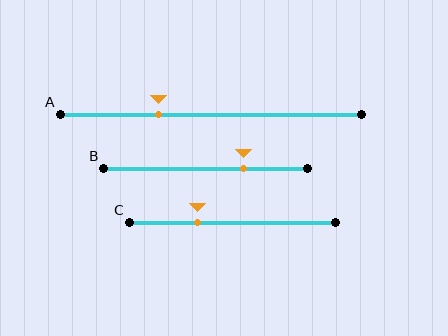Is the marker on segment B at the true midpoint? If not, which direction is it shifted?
No, the marker on segment B is shifted to the right by about 19% of the segment length.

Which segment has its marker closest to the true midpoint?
Segment C has its marker closest to the true midpoint.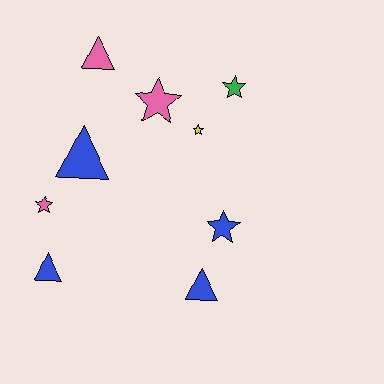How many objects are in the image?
There are 9 objects.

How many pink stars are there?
There are 2 pink stars.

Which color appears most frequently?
Blue, with 4 objects.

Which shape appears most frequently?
Star, with 5 objects.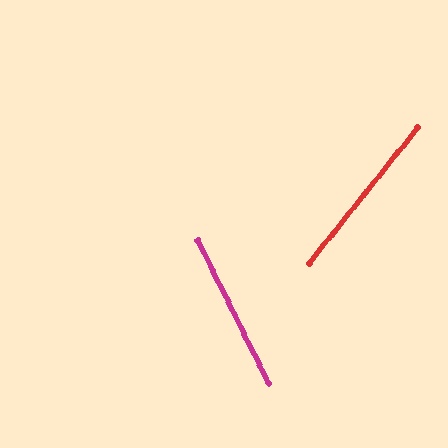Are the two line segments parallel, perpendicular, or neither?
Neither parallel nor perpendicular — they differ by about 65°.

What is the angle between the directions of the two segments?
Approximately 65 degrees.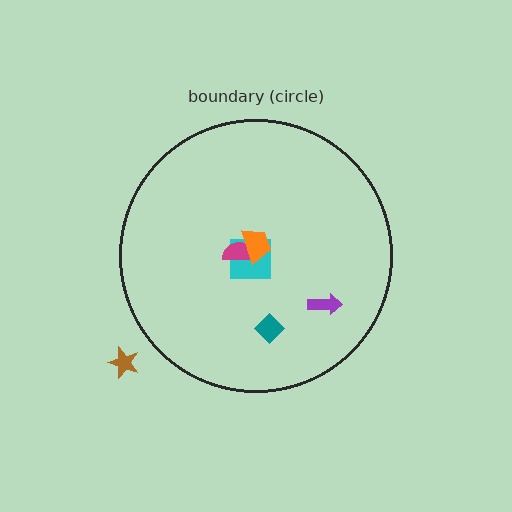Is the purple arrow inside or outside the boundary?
Inside.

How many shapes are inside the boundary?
5 inside, 1 outside.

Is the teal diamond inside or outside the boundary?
Inside.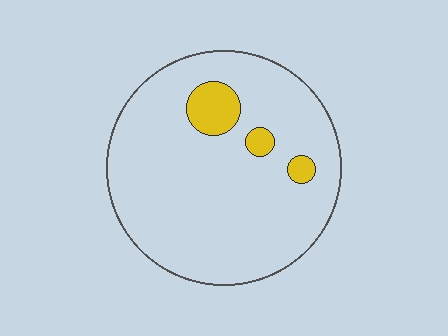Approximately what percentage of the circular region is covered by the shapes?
Approximately 10%.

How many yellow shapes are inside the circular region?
3.